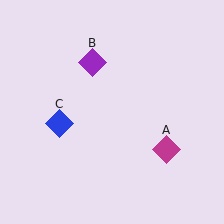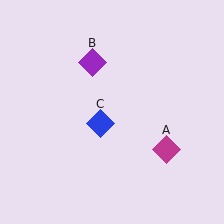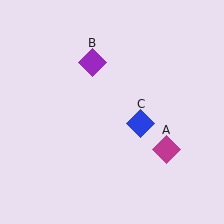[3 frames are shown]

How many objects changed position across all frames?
1 object changed position: blue diamond (object C).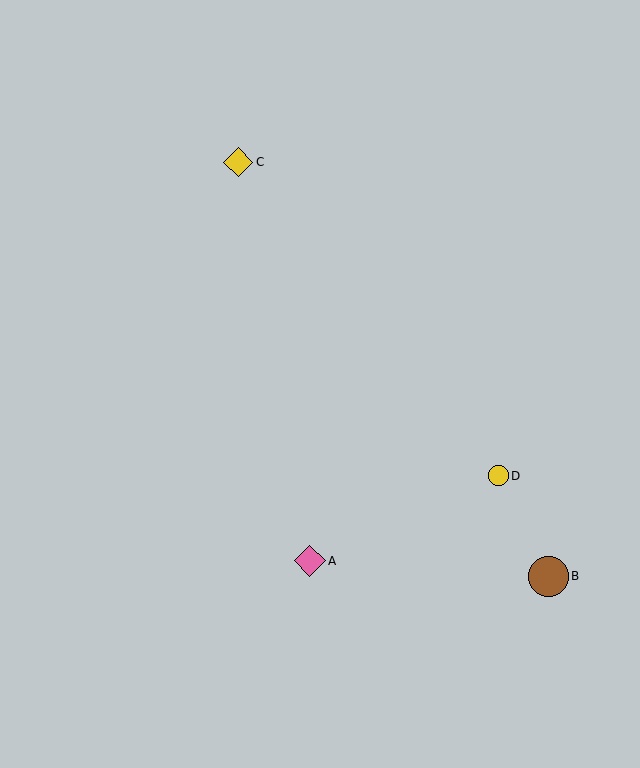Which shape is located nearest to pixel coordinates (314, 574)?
The pink diamond (labeled A) at (310, 561) is nearest to that location.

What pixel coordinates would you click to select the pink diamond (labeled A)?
Click at (310, 561) to select the pink diamond A.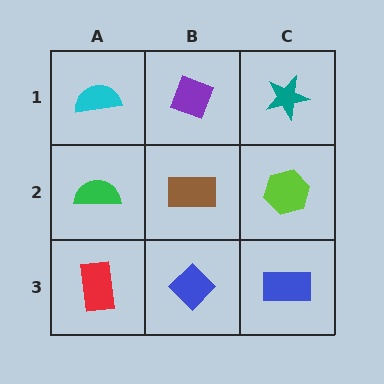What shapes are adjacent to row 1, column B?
A brown rectangle (row 2, column B), a cyan semicircle (row 1, column A), a teal star (row 1, column C).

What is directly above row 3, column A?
A green semicircle.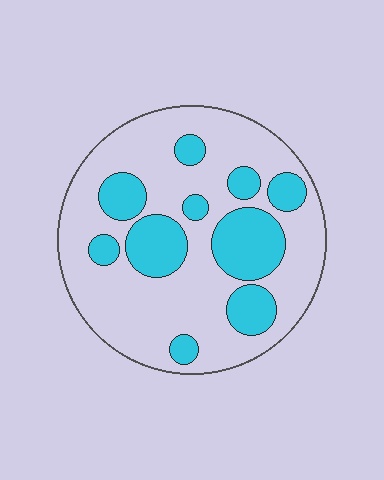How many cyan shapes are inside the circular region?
10.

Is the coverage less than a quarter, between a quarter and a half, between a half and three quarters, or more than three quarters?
Between a quarter and a half.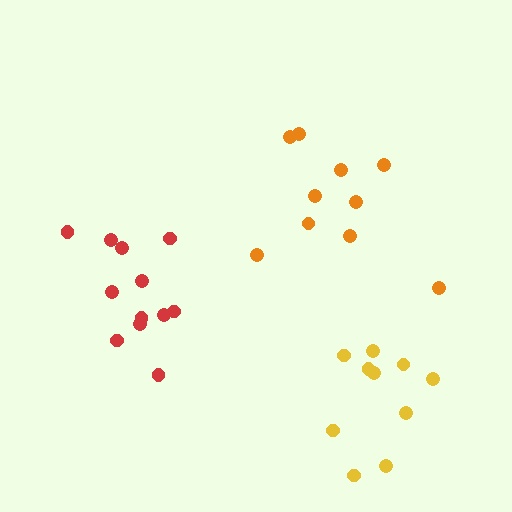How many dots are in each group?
Group 1: 10 dots, Group 2: 10 dots, Group 3: 12 dots (32 total).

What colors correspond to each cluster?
The clusters are colored: yellow, orange, red.